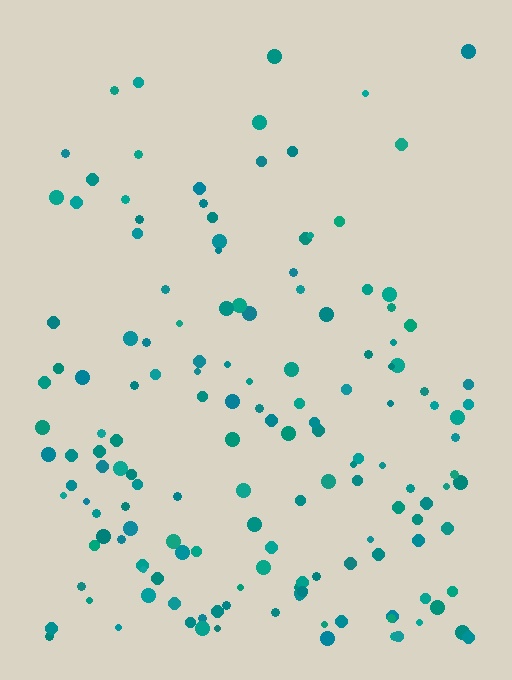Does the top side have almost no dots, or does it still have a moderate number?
Still a moderate number, just noticeably fewer than the bottom.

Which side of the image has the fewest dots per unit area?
The top.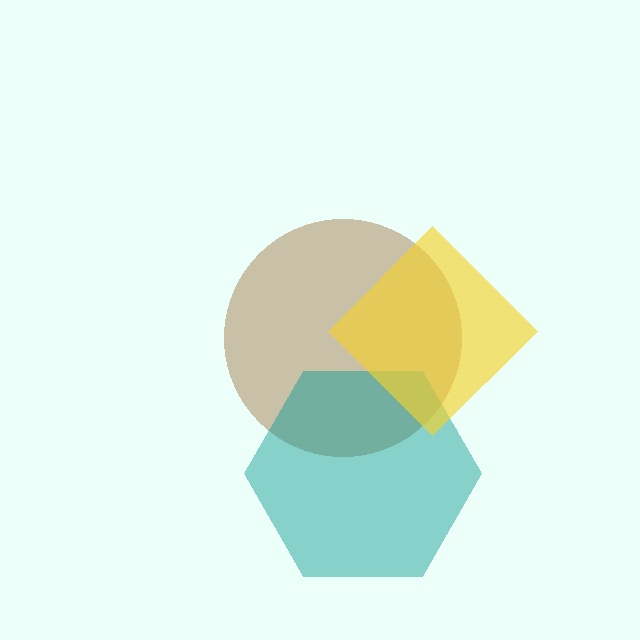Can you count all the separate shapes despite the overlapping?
Yes, there are 3 separate shapes.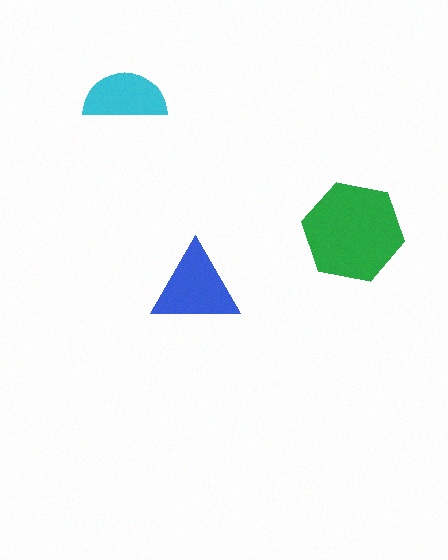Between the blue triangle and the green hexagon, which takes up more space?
The green hexagon.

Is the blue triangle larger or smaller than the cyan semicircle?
Larger.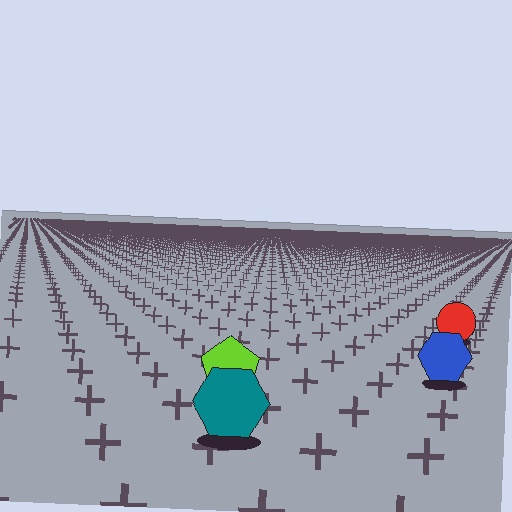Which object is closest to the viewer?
The teal hexagon is closest. The texture marks near it are larger and more spread out.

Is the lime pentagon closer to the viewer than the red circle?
Yes. The lime pentagon is closer — you can tell from the texture gradient: the ground texture is coarser near it.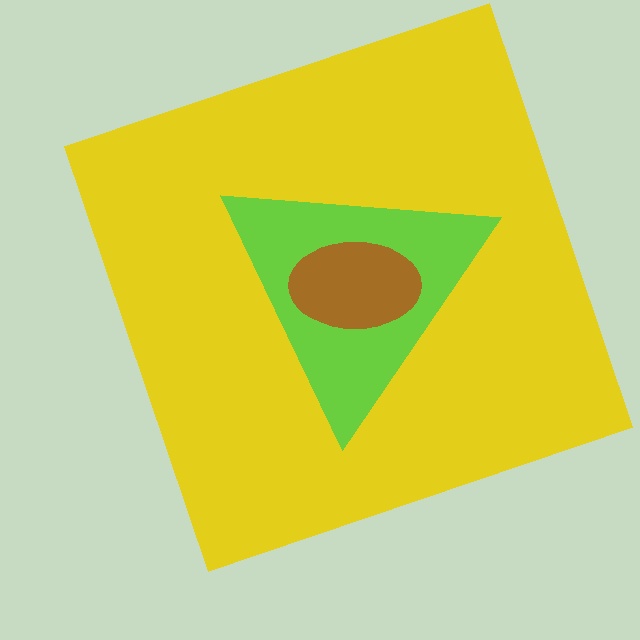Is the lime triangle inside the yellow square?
Yes.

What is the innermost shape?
The brown ellipse.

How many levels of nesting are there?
3.